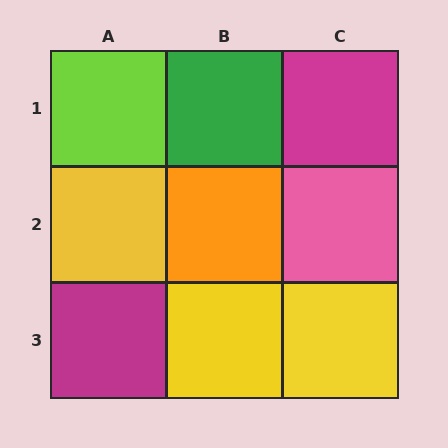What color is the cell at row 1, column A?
Lime.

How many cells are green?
1 cell is green.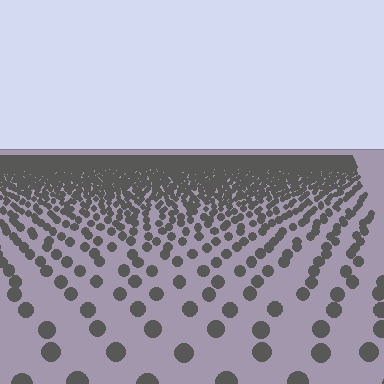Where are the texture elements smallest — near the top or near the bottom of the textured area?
Near the top.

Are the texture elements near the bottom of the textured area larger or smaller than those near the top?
Larger. Near the bottom, elements are closer to the viewer and appear at a bigger on-screen size.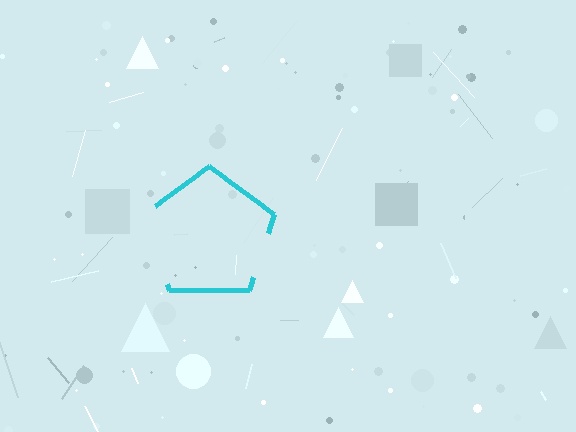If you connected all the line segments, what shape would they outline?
They would outline a pentagon.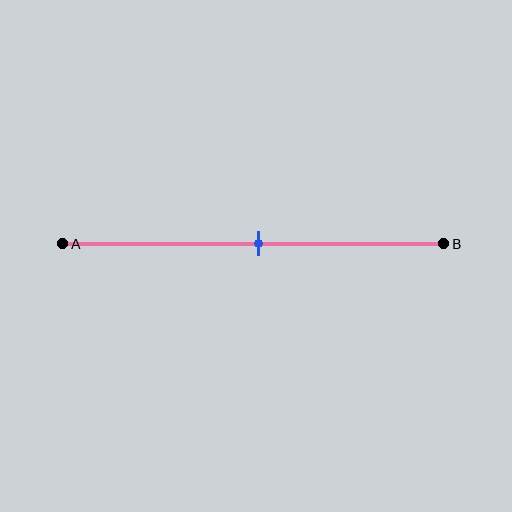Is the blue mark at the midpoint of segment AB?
Yes, the mark is approximately at the midpoint.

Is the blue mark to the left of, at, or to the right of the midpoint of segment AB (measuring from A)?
The blue mark is approximately at the midpoint of segment AB.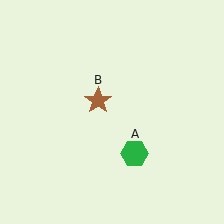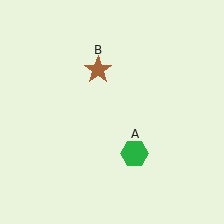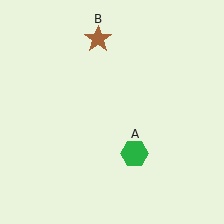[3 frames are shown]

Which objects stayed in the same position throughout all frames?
Green hexagon (object A) remained stationary.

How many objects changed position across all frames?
1 object changed position: brown star (object B).